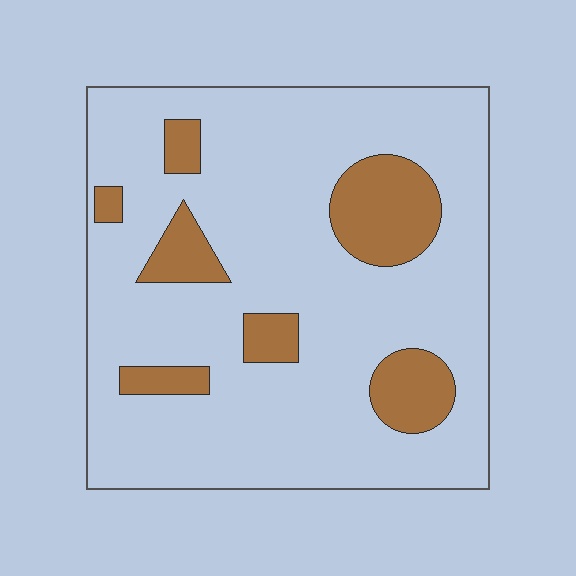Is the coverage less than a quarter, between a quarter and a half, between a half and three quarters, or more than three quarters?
Less than a quarter.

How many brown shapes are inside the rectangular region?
7.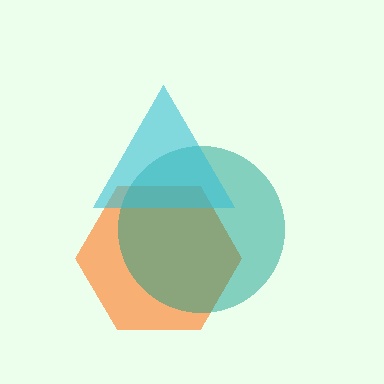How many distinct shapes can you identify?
There are 3 distinct shapes: an orange hexagon, a teal circle, a cyan triangle.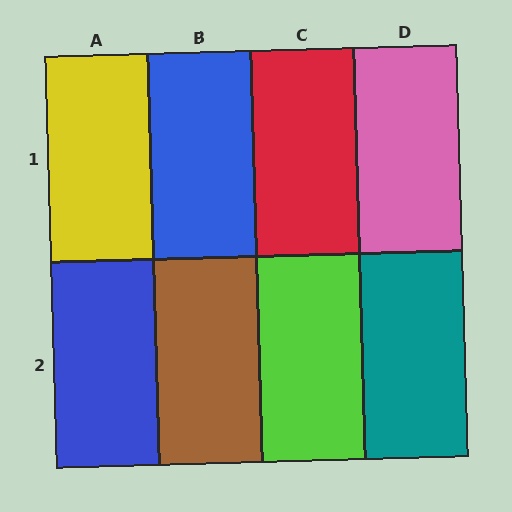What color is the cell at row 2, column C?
Lime.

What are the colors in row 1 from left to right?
Yellow, blue, red, pink.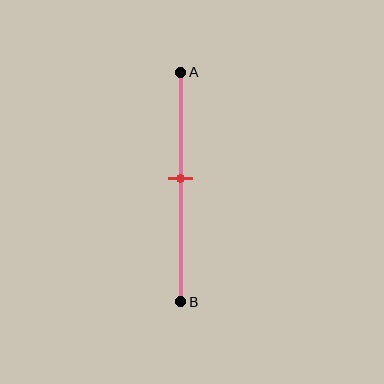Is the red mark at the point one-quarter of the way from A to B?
No, the mark is at about 45% from A, not at the 25% one-quarter point.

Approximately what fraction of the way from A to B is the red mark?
The red mark is approximately 45% of the way from A to B.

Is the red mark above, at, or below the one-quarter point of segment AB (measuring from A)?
The red mark is below the one-quarter point of segment AB.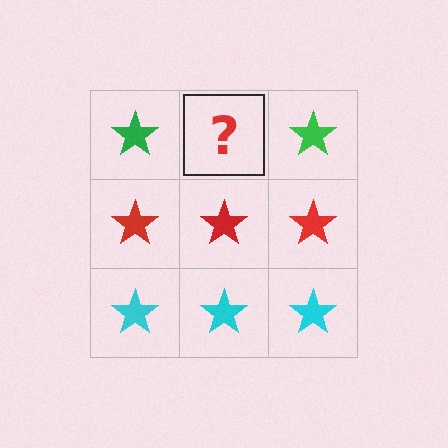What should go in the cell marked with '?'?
The missing cell should contain a green star.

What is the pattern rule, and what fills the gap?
The rule is that each row has a consistent color. The gap should be filled with a green star.